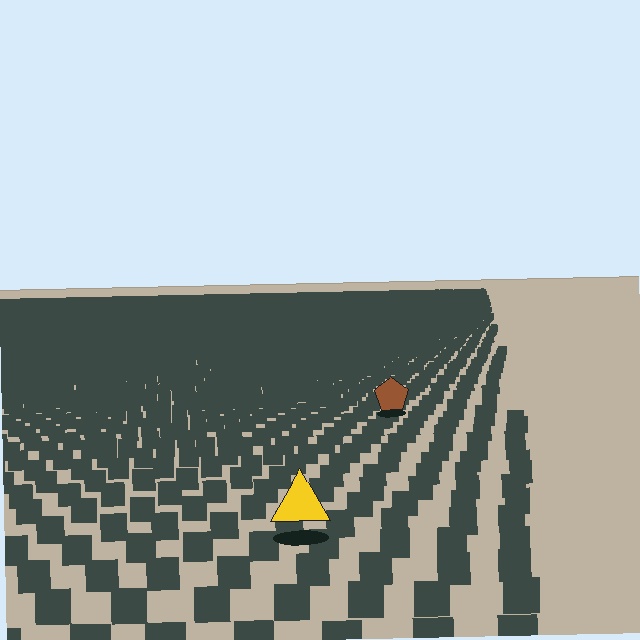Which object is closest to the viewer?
The yellow triangle is closest. The texture marks near it are larger and more spread out.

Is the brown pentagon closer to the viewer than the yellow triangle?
No. The yellow triangle is closer — you can tell from the texture gradient: the ground texture is coarser near it.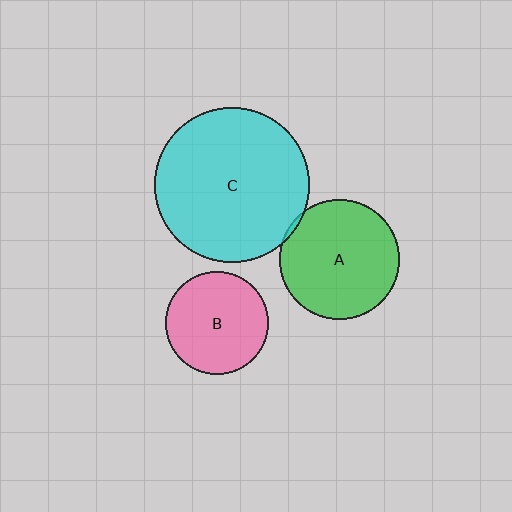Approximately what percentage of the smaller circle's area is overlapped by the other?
Approximately 5%.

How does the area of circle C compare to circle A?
Approximately 1.7 times.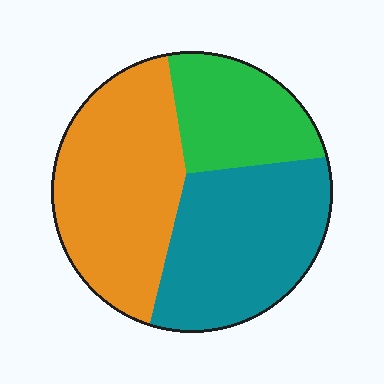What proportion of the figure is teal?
Teal takes up about three eighths (3/8) of the figure.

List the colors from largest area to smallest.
From largest to smallest: orange, teal, green.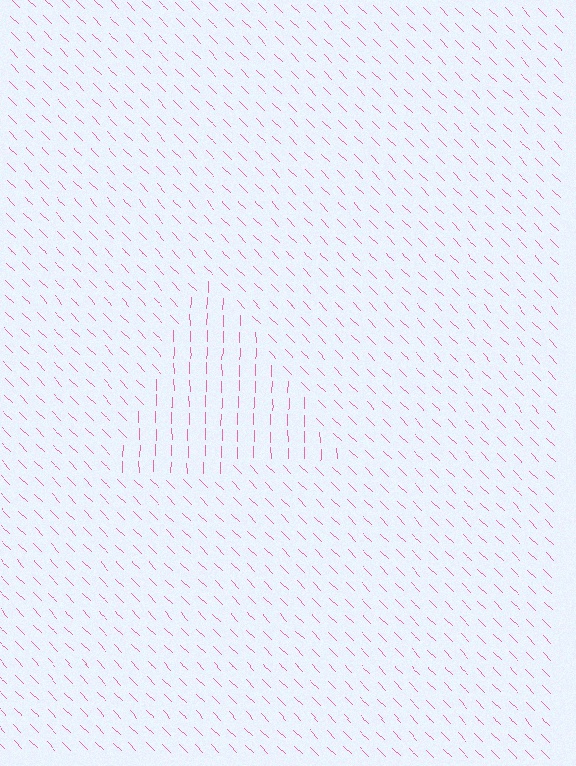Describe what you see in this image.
The image is filled with small pink line segments. A triangle region in the image has lines oriented differently from the surrounding lines, creating a visible texture boundary.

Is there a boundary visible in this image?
Yes, there is a texture boundary formed by a change in line orientation.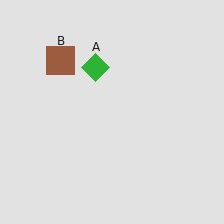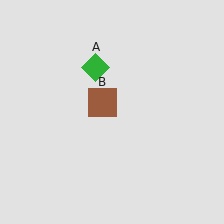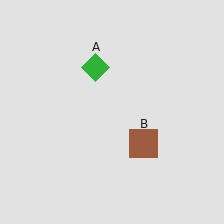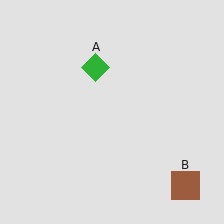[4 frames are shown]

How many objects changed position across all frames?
1 object changed position: brown square (object B).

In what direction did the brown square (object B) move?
The brown square (object B) moved down and to the right.